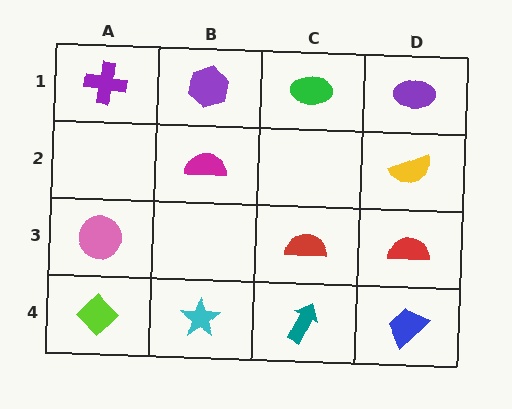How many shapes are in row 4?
4 shapes.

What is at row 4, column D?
A blue trapezoid.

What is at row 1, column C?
A green ellipse.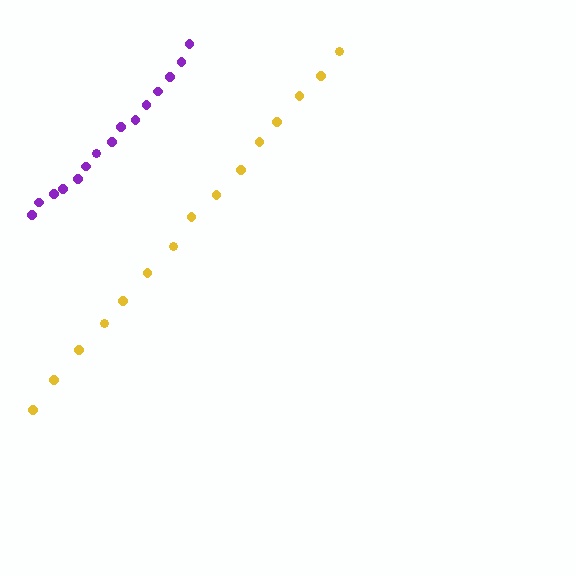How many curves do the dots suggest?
There are 2 distinct paths.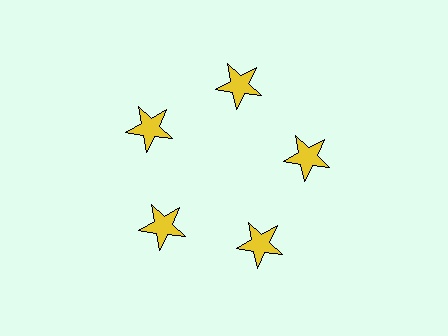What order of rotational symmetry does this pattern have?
This pattern has 5-fold rotational symmetry.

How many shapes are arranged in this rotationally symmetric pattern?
There are 5 shapes, arranged in 5 groups of 1.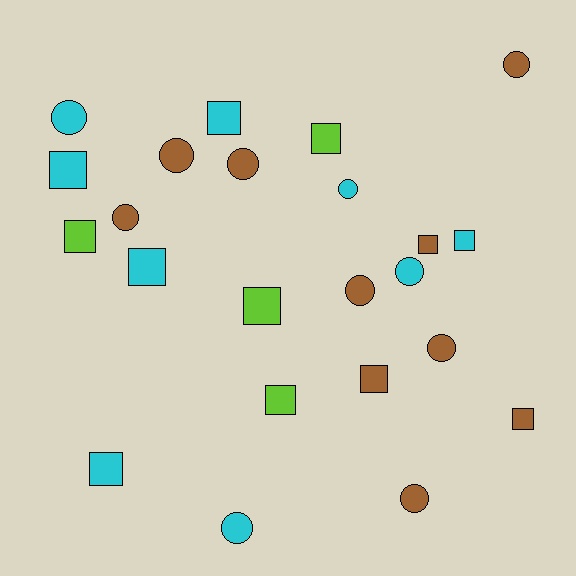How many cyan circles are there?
There are 4 cyan circles.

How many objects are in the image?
There are 23 objects.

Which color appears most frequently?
Brown, with 10 objects.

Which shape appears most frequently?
Square, with 12 objects.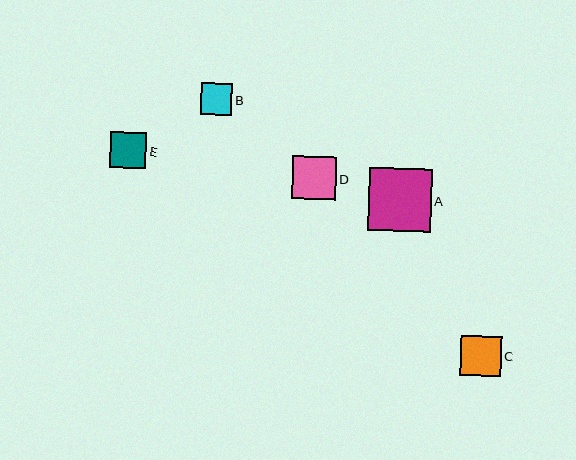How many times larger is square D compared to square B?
Square D is approximately 1.4 times the size of square B.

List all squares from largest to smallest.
From largest to smallest: A, D, C, E, B.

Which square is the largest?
Square A is the largest with a size of approximately 63 pixels.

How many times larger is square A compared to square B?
Square A is approximately 2.0 times the size of square B.